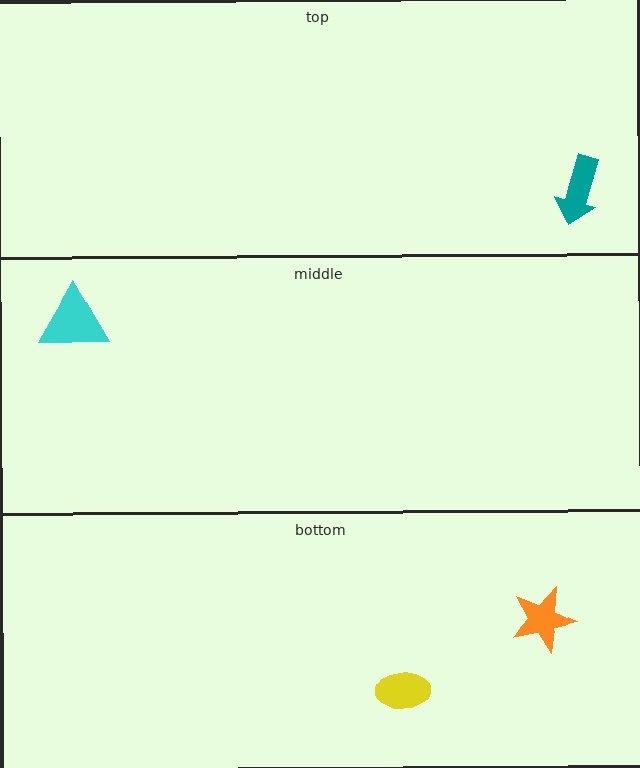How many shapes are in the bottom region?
2.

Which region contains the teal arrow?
The top region.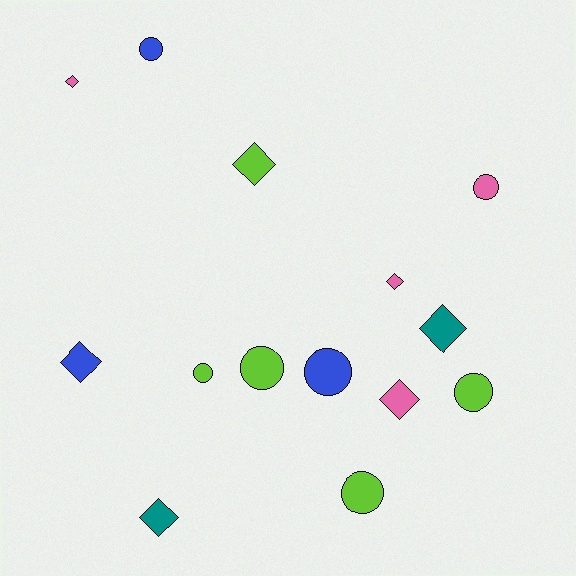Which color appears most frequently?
Lime, with 5 objects.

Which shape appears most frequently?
Circle, with 7 objects.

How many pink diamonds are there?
There are 3 pink diamonds.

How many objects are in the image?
There are 14 objects.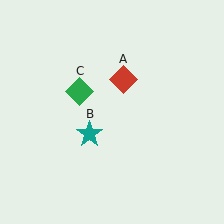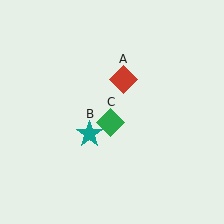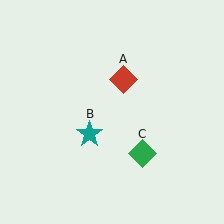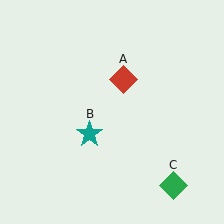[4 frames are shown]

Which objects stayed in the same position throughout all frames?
Red diamond (object A) and teal star (object B) remained stationary.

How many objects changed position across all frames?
1 object changed position: green diamond (object C).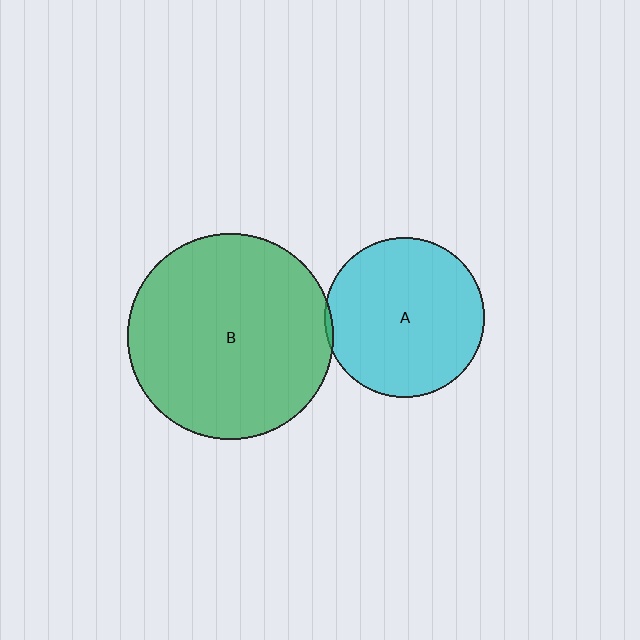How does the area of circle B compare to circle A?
Approximately 1.7 times.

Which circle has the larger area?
Circle B (green).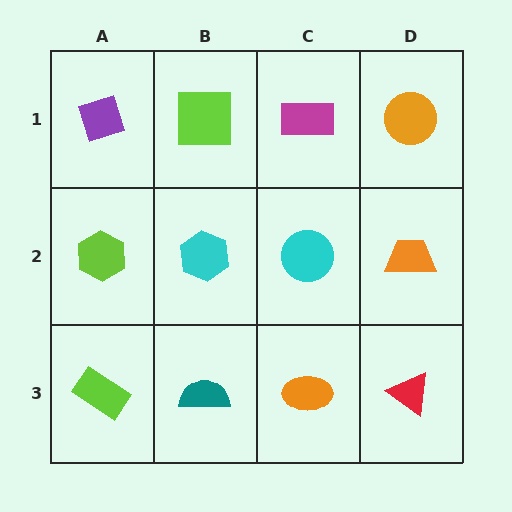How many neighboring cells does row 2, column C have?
4.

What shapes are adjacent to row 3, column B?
A cyan hexagon (row 2, column B), a lime rectangle (row 3, column A), an orange ellipse (row 3, column C).